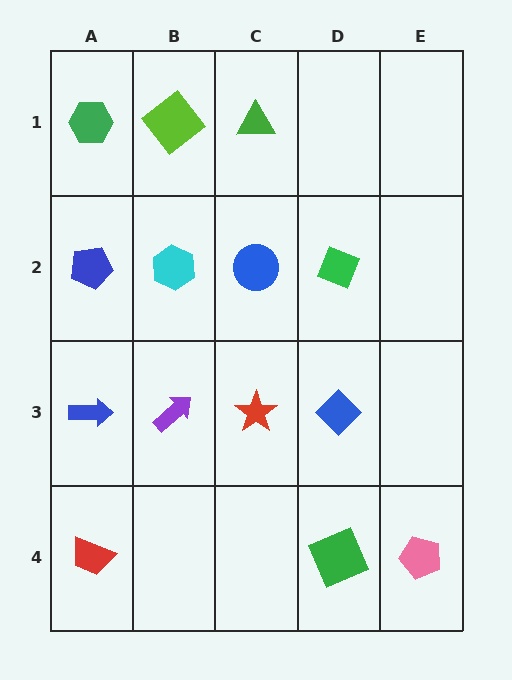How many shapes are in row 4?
3 shapes.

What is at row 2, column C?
A blue circle.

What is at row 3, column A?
A blue arrow.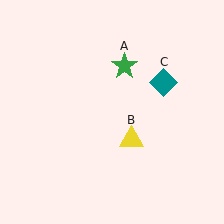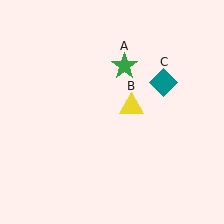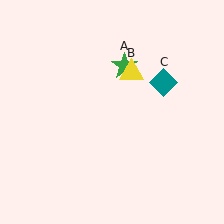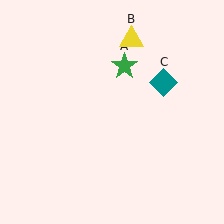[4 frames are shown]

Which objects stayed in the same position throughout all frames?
Green star (object A) and teal diamond (object C) remained stationary.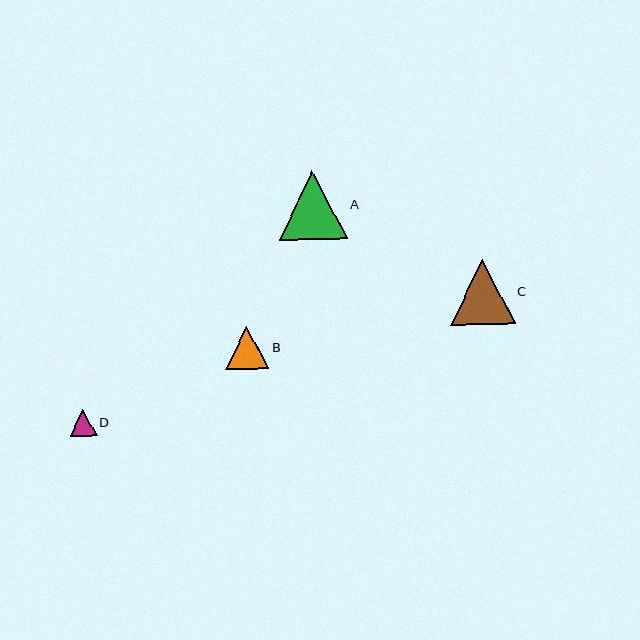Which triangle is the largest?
Triangle A is the largest with a size of approximately 69 pixels.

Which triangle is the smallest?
Triangle D is the smallest with a size of approximately 27 pixels.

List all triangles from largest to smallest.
From largest to smallest: A, C, B, D.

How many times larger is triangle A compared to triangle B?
Triangle A is approximately 1.6 times the size of triangle B.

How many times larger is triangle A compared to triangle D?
Triangle A is approximately 2.5 times the size of triangle D.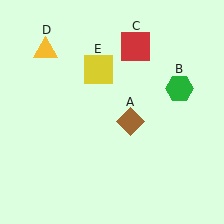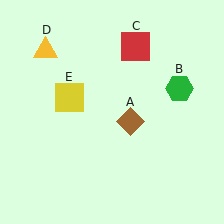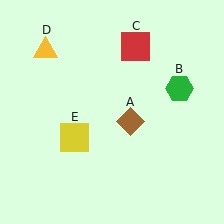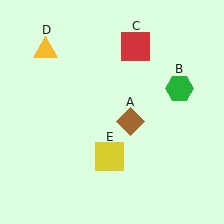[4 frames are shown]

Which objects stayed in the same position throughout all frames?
Brown diamond (object A) and green hexagon (object B) and red square (object C) and yellow triangle (object D) remained stationary.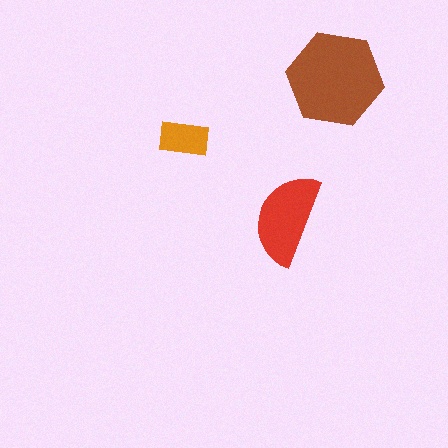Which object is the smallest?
The orange rectangle.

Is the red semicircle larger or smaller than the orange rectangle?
Larger.